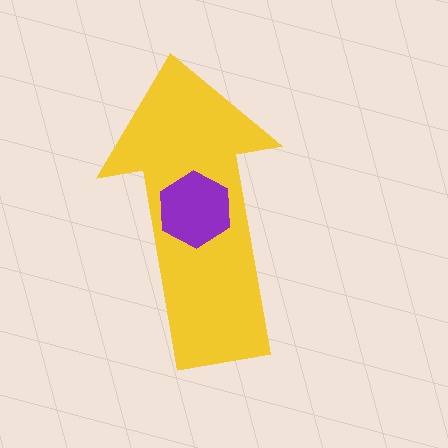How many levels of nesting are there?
2.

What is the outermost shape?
The yellow arrow.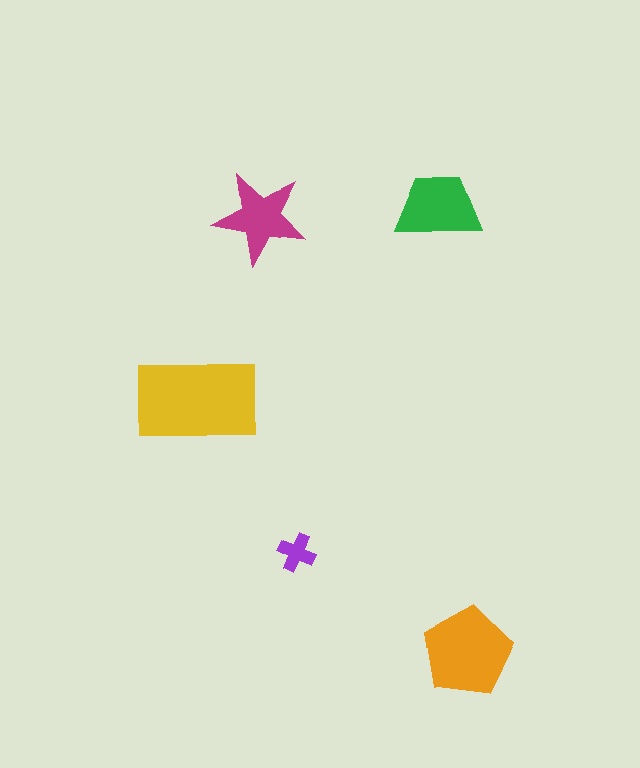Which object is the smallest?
The purple cross.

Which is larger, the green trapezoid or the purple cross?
The green trapezoid.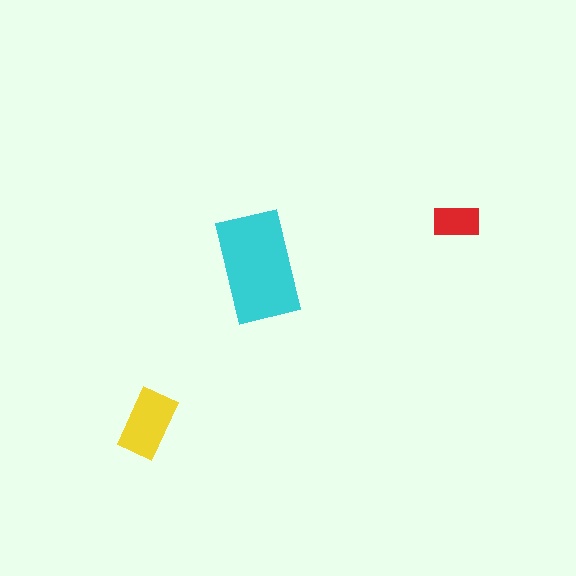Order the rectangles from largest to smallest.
the cyan one, the yellow one, the red one.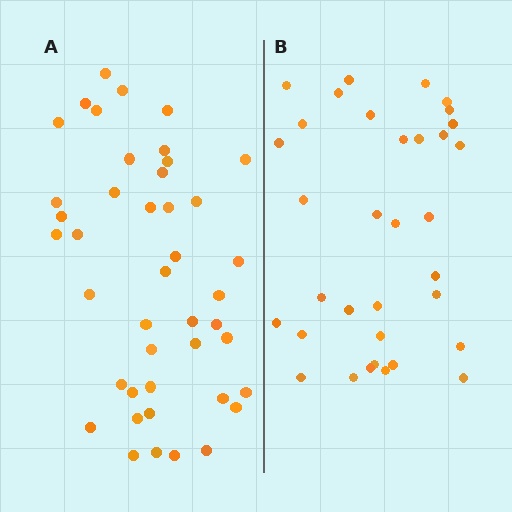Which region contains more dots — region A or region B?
Region A (the left region) has more dots.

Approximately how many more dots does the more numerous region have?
Region A has roughly 8 or so more dots than region B.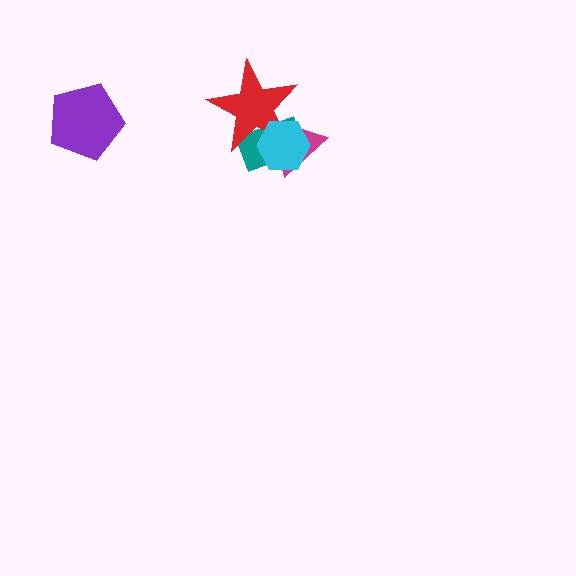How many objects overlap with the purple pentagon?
0 objects overlap with the purple pentagon.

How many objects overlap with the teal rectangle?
3 objects overlap with the teal rectangle.